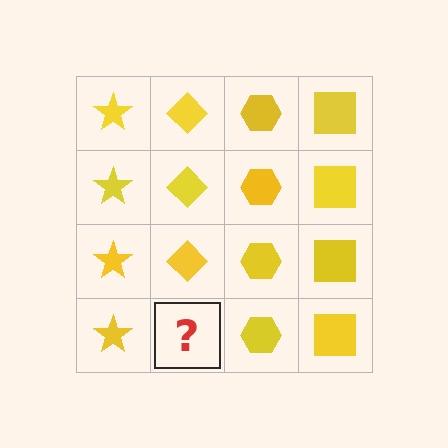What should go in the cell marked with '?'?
The missing cell should contain a yellow diamond.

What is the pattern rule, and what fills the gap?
The rule is that each column has a consistent shape. The gap should be filled with a yellow diamond.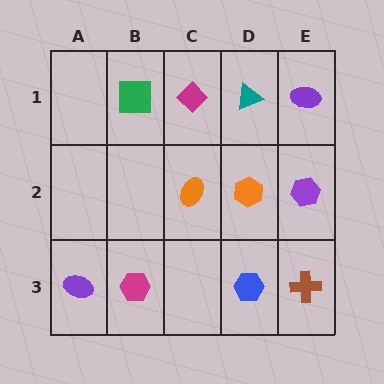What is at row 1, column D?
A teal triangle.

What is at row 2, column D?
An orange hexagon.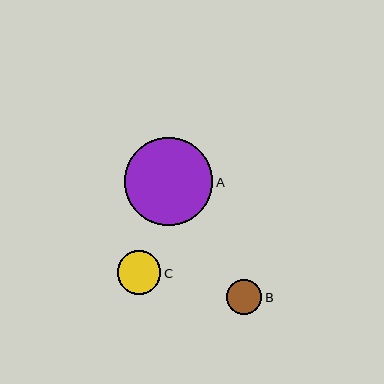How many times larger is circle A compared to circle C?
Circle A is approximately 2.0 times the size of circle C.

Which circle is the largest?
Circle A is the largest with a size of approximately 89 pixels.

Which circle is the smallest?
Circle B is the smallest with a size of approximately 35 pixels.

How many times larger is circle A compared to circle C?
Circle A is approximately 2.0 times the size of circle C.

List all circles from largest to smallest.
From largest to smallest: A, C, B.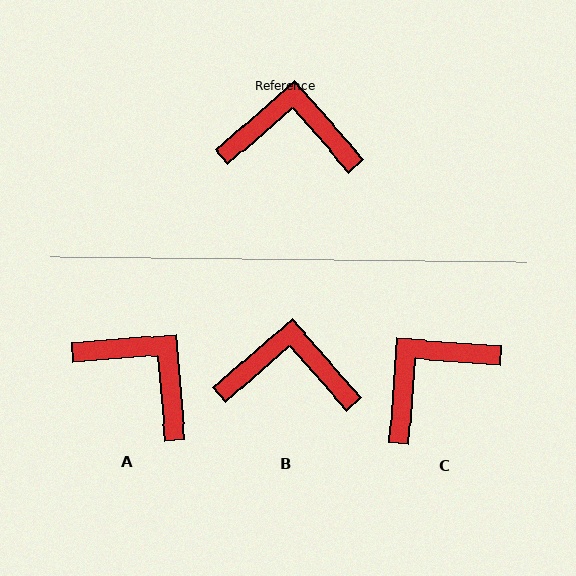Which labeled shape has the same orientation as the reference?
B.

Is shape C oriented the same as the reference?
No, it is off by about 44 degrees.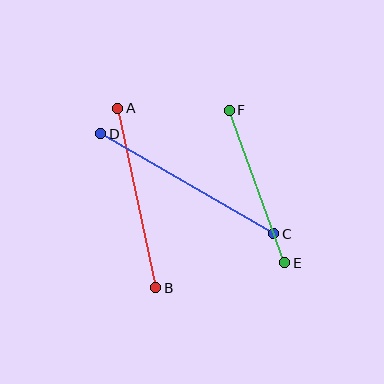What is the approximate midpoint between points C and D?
The midpoint is at approximately (187, 184) pixels.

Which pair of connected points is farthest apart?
Points C and D are farthest apart.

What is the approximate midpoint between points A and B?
The midpoint is at approximately (137, 198) pixels.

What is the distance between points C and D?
The distance is approximately 200 pixels.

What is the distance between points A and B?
The distance is approximately 184 pixels.